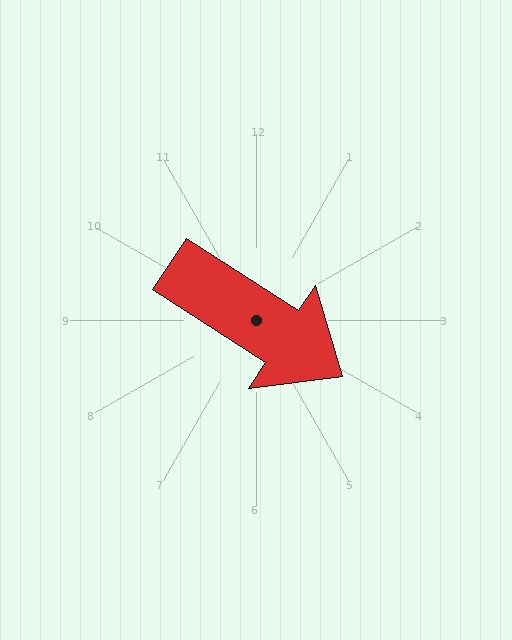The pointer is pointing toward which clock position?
Roughly 4 o'clock.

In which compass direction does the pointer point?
Southeast.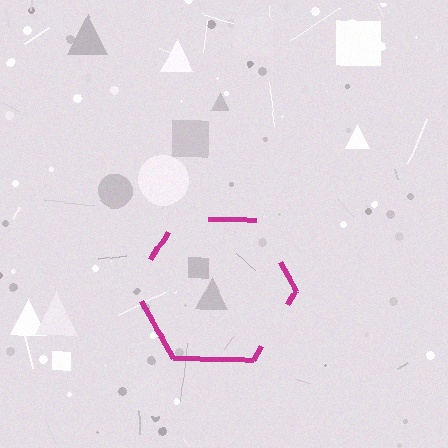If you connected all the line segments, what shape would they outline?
They would outline a hexagon.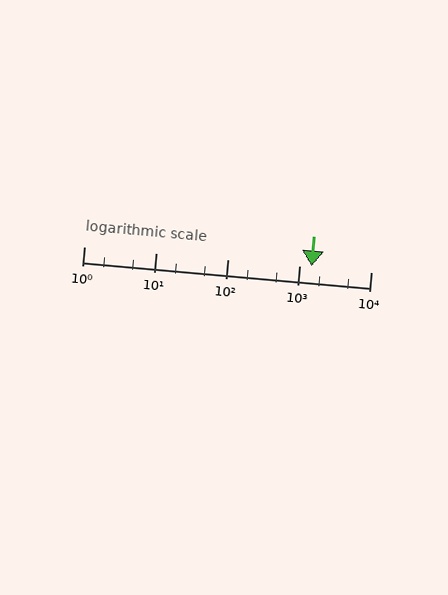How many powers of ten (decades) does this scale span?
The scale spans 4 decades, from 1 to 10000.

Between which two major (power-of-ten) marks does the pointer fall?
The pointer is between 1000 and 10000.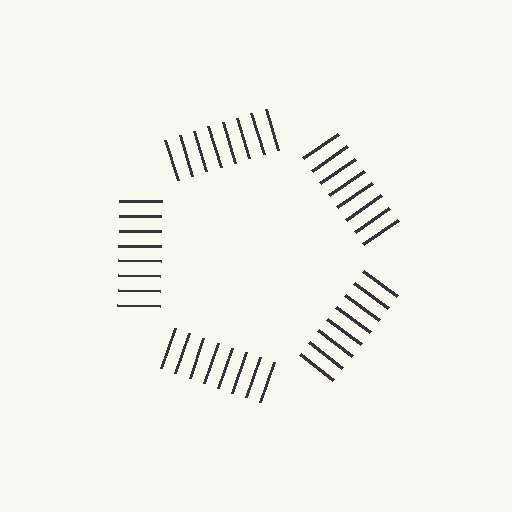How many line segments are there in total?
40 — 8 along each of the 5 edges.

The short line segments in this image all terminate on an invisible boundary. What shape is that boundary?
An illusory pentagon — the line segments terminate on its edges but no continuous stroke is drawn.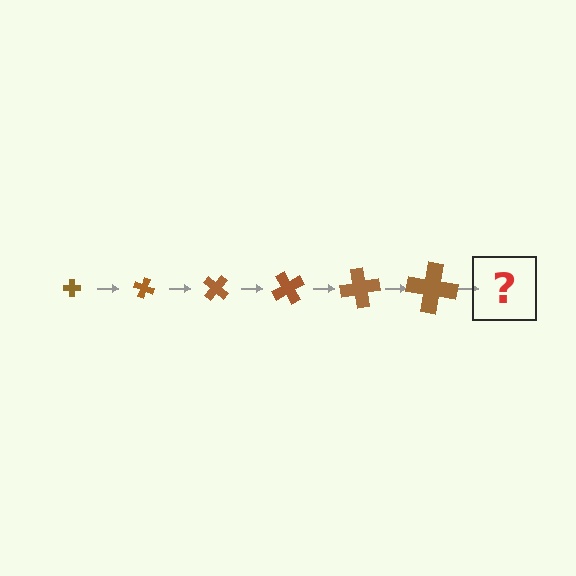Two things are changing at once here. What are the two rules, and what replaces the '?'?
The two rules are that the cross grows larger each step and it rotates 20 degrees each step. The '?' should be a cross, larger than the previous one and rotated 120 degrees from the start.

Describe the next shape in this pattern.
It should be a cross, larger than the previous one and rotated 120 degrees from the start.